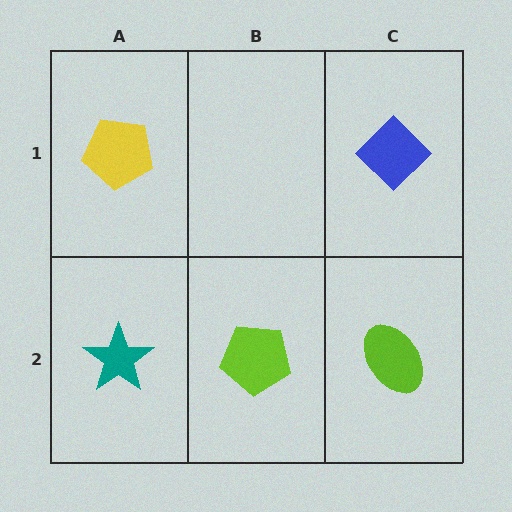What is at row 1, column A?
A yellow pentagon.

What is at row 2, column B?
A lime pentagon.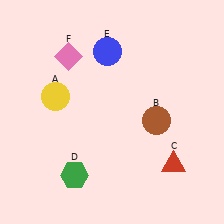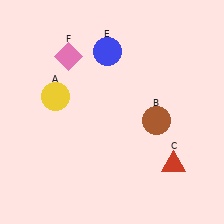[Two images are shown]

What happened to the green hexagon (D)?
The green hexagon (D) was removed in Image 2. It was in the bottom-left area of Image 1.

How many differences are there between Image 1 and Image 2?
There is 1 difference between the two images.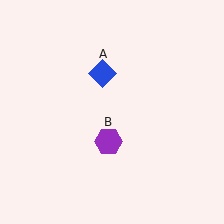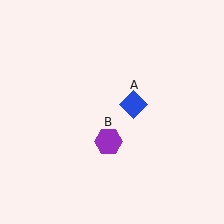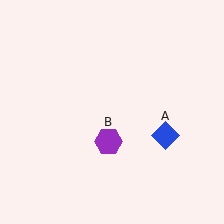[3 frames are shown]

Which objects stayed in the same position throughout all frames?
Purple hexagon (object B) remained stationary.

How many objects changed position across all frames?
1 object changed position: blue diamond (object A).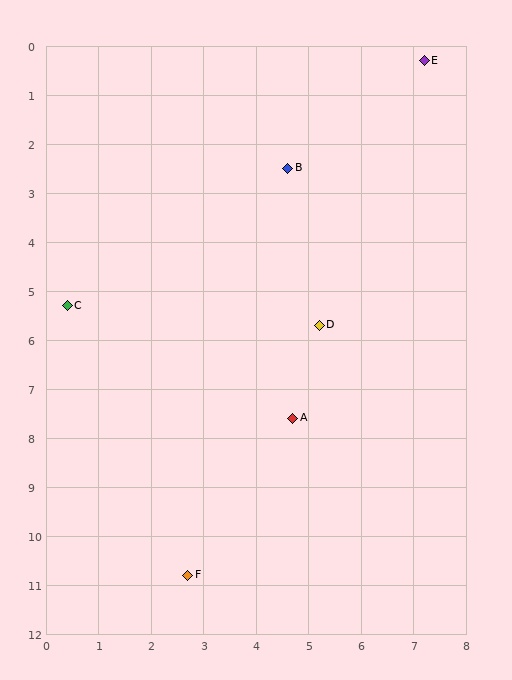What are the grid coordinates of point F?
Point F is at approximately (2.7, 10.8).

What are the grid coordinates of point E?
Point E is at approximately (7.2, 0.3).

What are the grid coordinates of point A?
Point A is at approximately (4.7, 7.6).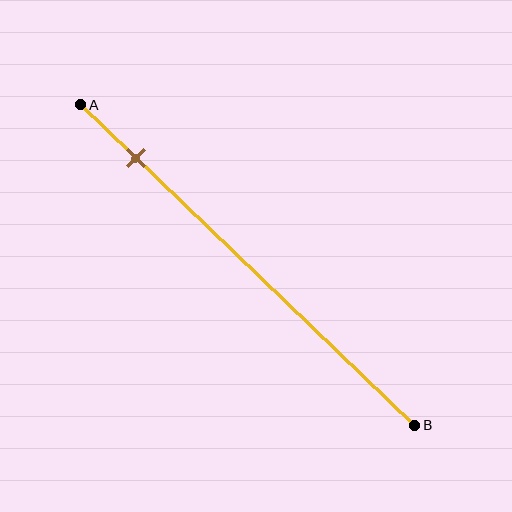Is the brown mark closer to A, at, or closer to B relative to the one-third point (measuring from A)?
The brown mark is closer to point A than the one-third point of segment AB.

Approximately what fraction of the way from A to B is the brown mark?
The brown mark is approximately 15% of the way from A to B.